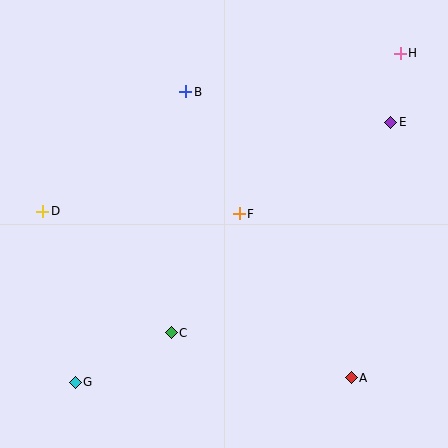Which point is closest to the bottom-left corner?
Point G is closest to the bottom-left corner.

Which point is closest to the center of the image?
Point F at (239, 214) is closest to the center.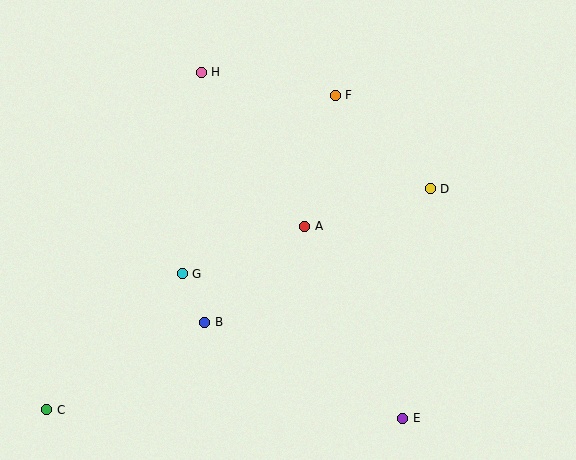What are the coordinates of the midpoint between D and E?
The midpoint between D and E is at (416, 304).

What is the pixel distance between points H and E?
The distance between H and E is 400 pixels.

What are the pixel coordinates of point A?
Point A is at (305, 226).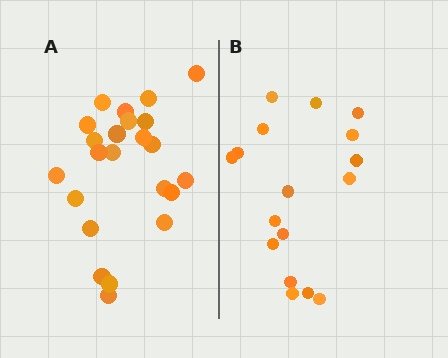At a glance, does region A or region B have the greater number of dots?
Region A (the left region) has more dots.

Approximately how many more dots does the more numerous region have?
Region A has about 6 more dots than region B.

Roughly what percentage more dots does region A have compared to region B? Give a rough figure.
About 35% more.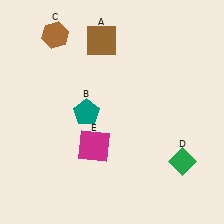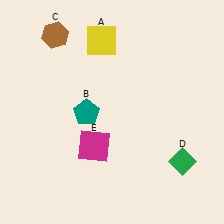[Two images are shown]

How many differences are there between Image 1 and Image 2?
There is 1 difference between the two images.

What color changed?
The square (A) changed from brown in Image 1 to yellow in Image 2.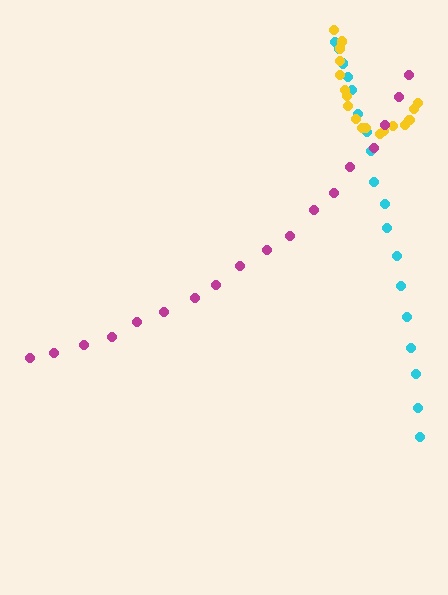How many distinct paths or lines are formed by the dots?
There are 3 distinct paths.